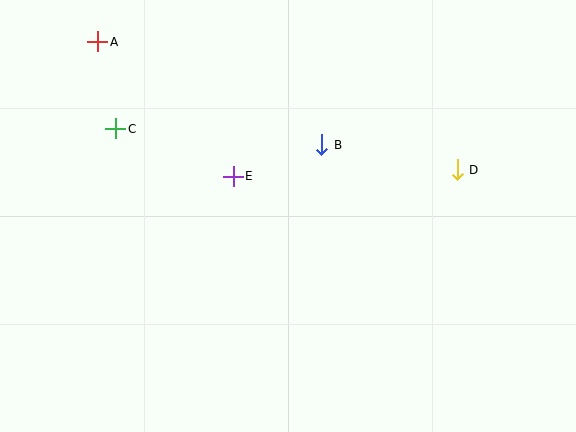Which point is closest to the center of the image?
Point E at (233, 176) is closest to the center.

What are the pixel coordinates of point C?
Point C is at (116, 129).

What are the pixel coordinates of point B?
Point B is at (322, 145).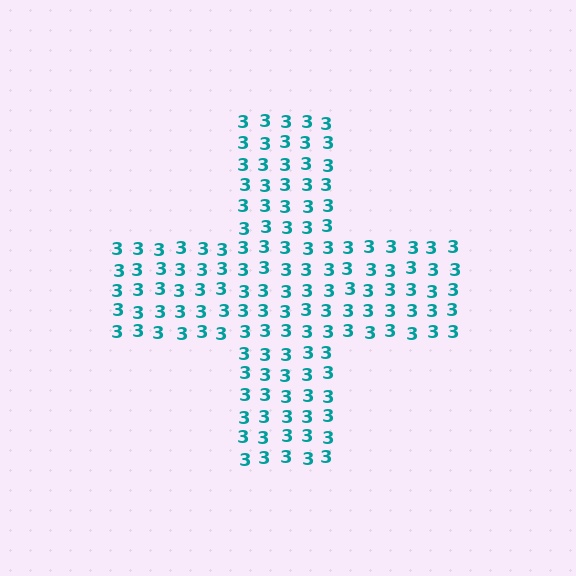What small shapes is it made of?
It is made of small digit 3's.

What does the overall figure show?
The overall figure shows a cross.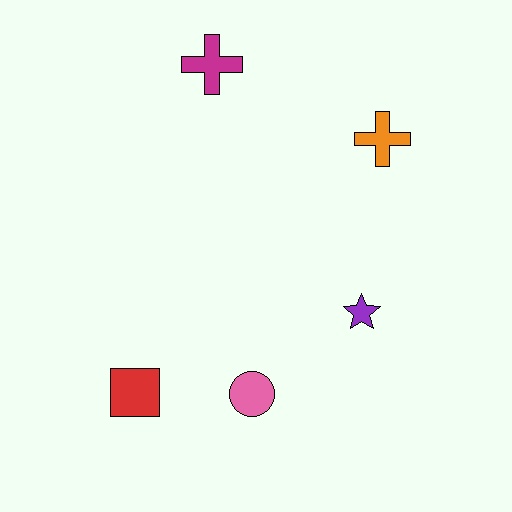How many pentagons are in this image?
There are no pentagons.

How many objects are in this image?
There are 5 objects.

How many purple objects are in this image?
There is 1 purple object.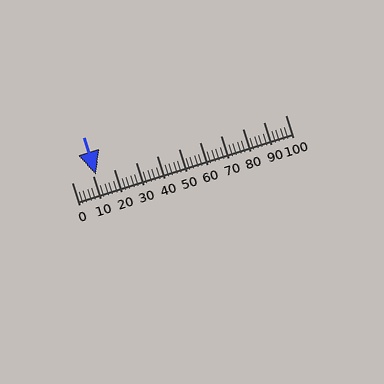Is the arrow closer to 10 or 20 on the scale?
The arrow is closer to 10.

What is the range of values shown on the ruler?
The ruler shows values from 0 to 100.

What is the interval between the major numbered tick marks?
The major tick marks are spaced 10 units apart.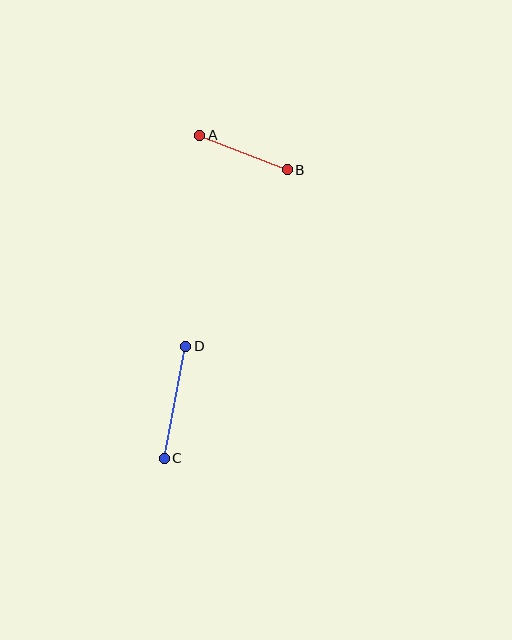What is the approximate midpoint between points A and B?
The midpoint is at approximately (243, 153) pixels.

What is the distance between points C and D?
The distance is approximately 114 pixels.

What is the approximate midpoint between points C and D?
The midpoint is at approximately (175, 402) pixels.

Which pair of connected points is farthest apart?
Points C and D are farthest apart.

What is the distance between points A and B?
The distance is approximately 94 pixels.